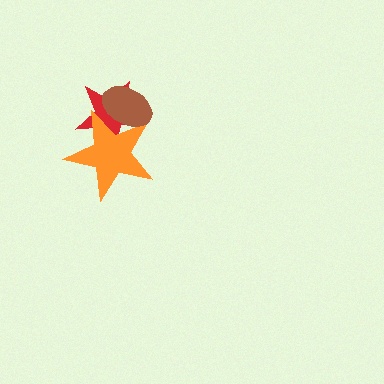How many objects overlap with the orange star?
2 objects overlap with the orange star.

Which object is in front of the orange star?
The brown ellipse is in front of the orange star.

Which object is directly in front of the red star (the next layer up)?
The orange star is directly in front of the red star.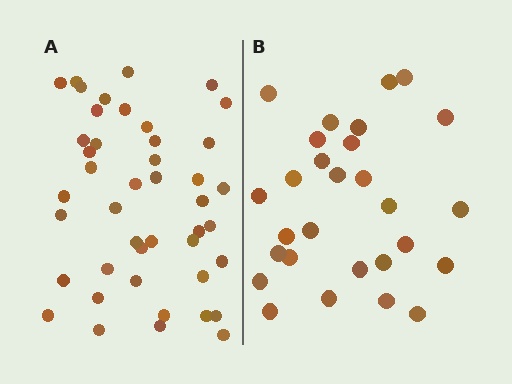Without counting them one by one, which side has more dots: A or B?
Region A (the left region) has more dots.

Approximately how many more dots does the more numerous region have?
Region A has approximately 15 more dots than region B.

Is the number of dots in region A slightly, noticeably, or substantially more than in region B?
Region A has substantially more. The ratio is roughly 1.6 to 1.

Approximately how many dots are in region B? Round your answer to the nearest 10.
About 30 dots. (The exact count is 28, which rounds to 30.)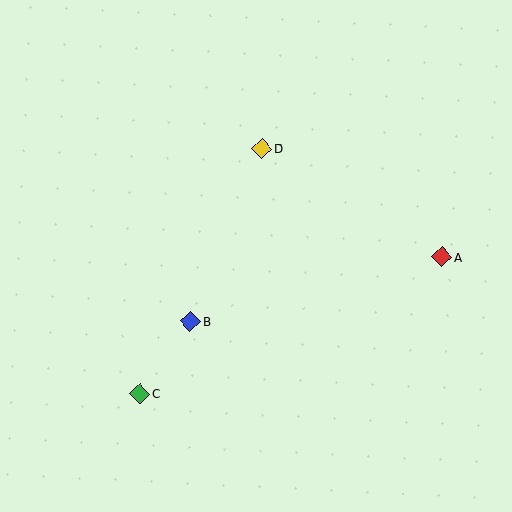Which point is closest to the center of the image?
Point B at (190, 321) is closest to the center.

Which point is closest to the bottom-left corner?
Point C is closest to the bottom-left corner.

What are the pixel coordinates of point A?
Point A is at (442, 257).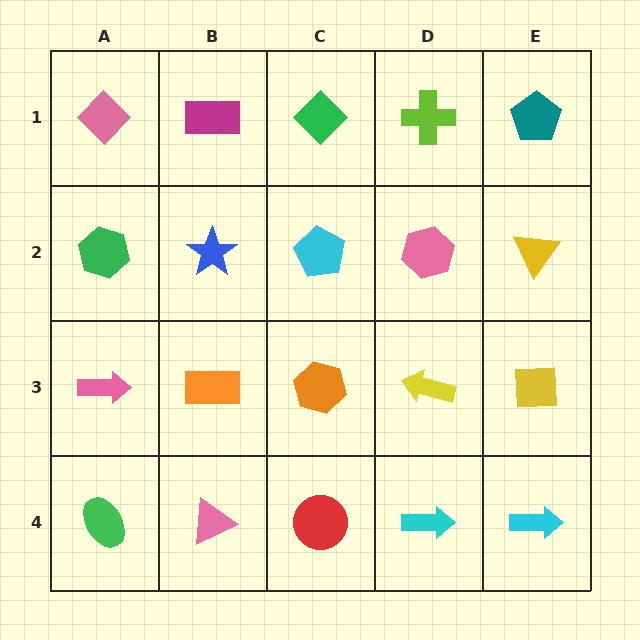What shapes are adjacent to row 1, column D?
A pink hexagon (row 2, column D), a green diamond (row 1, column C), a teal pentagon (row 1, column E).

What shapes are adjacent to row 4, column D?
A yellow arrow (row 3, column D), a red circle (row 4, column C), a cyan arrow (row 4, column E).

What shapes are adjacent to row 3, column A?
A green hexagon (row 2, column A), a green ellipse (row 4, column A), an orange rectangle (row 3, column B).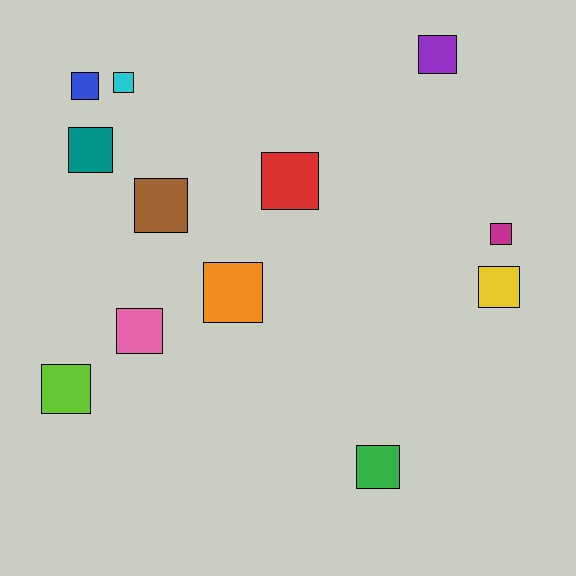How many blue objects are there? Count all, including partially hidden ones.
There is 1 blue object.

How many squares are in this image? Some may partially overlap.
There are 12 squares.